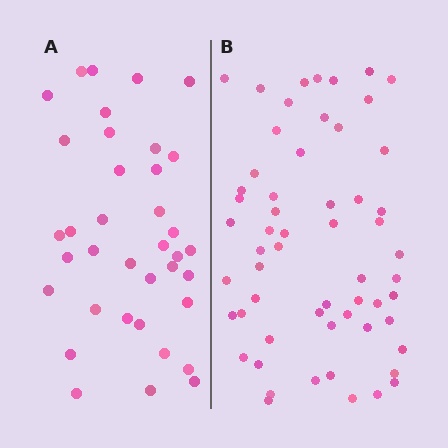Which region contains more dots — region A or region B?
Region B (the right region) has more dots.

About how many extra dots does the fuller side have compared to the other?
Region B has approximately 20 more dots than region A.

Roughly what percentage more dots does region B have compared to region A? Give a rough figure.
About 55% more.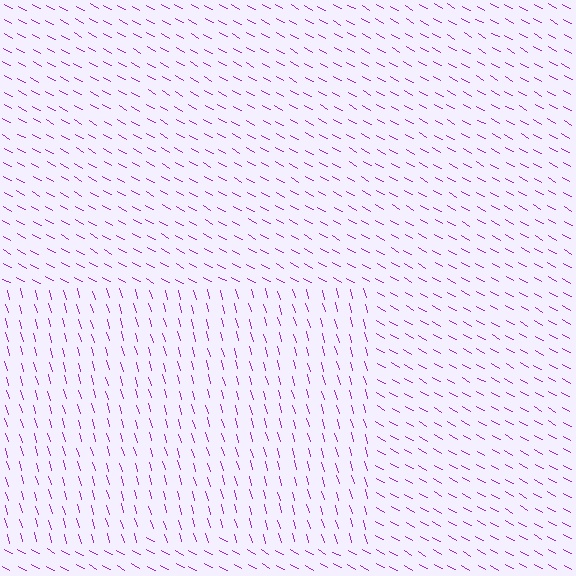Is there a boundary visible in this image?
Yes, there is a texture boundary formed by a change in line orientation.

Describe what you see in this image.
The image is filled with small purple line segments. A rectangle region in the image has lines oriented differently from the surrounding lines, creating a visible texture boundary.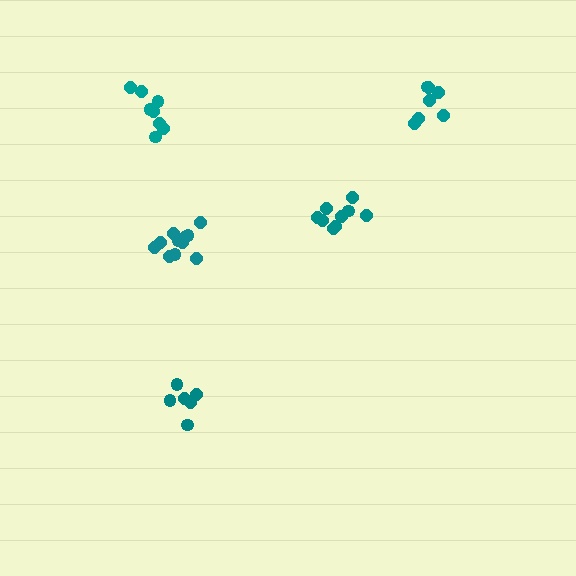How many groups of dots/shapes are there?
There are 5 groups.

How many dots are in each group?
Group 1: 11 dots, Group 2: 9 dots, Group 3: 7 dots, Group 4: 8 dots, Group 5: 6 dots (41 total).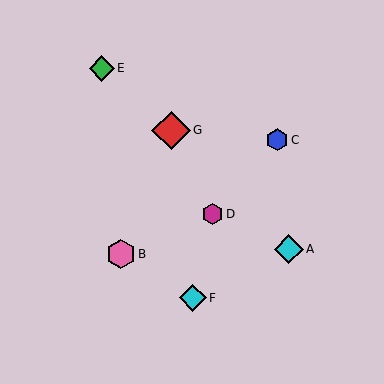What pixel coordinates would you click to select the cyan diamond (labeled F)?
Click at (193, 298) to select the cyan diamond F.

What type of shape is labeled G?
Shape G is a red diamond.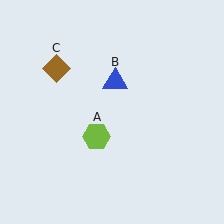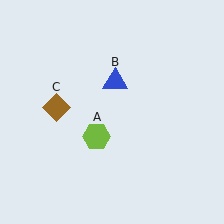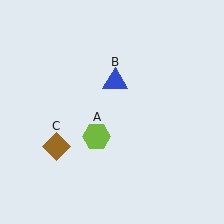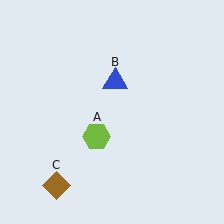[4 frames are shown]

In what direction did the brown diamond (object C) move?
The brown diamond (object C) moved down.